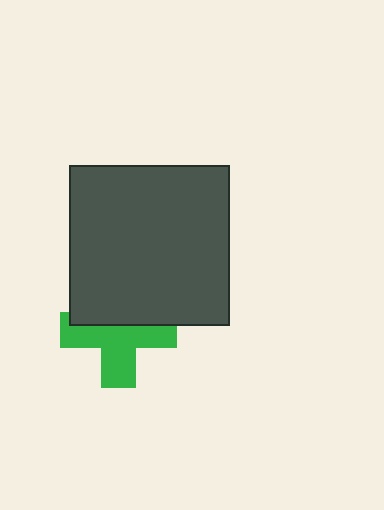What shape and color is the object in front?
The object in front is a dark gray square.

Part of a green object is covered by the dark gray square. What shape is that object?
It is a cross.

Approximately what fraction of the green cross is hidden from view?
Roughly 41% of the green cross is hidden behind the dark gray square.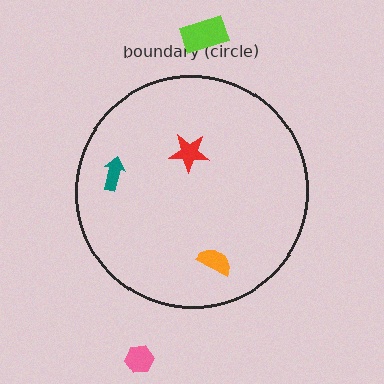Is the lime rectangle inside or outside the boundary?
Outside.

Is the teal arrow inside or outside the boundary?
Inside.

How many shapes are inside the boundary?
3 inside, 2 outside.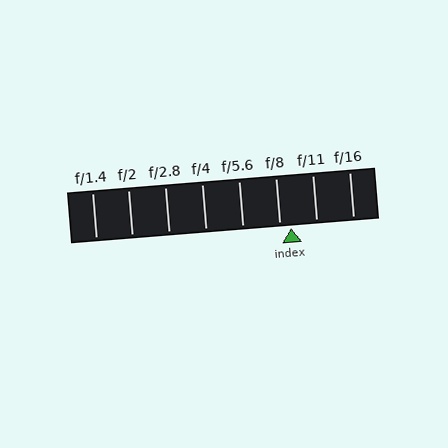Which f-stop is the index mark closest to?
The index mark is closest to f/8.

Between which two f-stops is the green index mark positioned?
The index mark is between f/8 and f/11.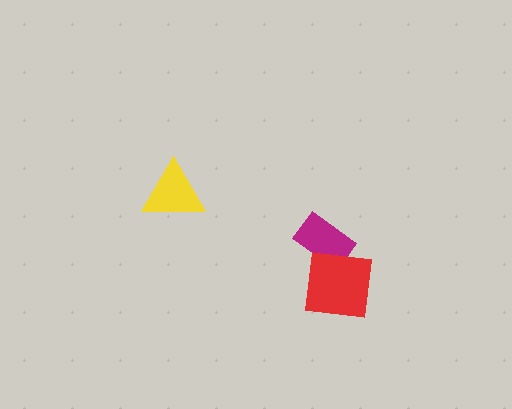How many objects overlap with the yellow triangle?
0 objects overlap with the yellow triangle.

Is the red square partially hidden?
No, no other shape covers it.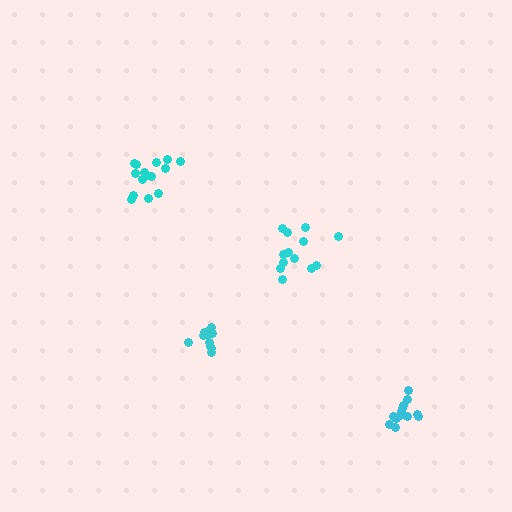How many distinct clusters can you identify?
There are 4 distinct clusters.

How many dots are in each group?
Group 1: 15 dots, Group 2: 11 dots, Group 3: 13 dots, Group 4: 13 dots (52 total).